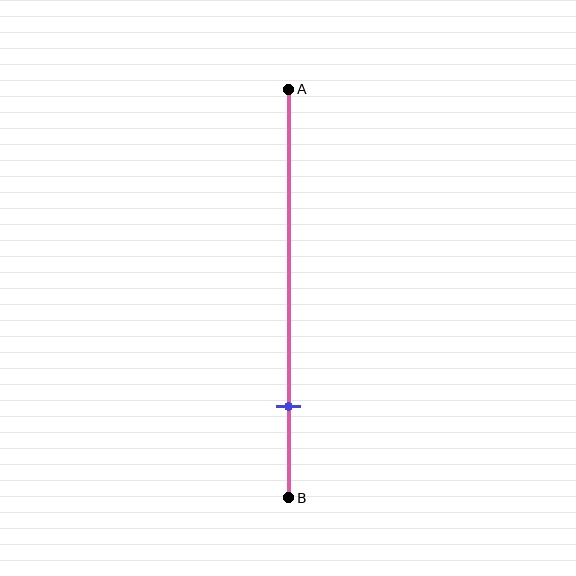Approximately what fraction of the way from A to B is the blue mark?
The blue mark is approximately 80% of the way from A to B.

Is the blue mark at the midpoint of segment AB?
No, the mark is at about 80% from A, not at the 50% midpoint.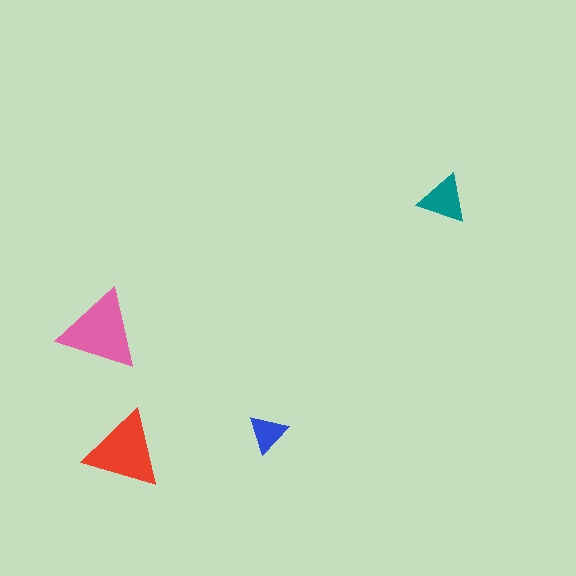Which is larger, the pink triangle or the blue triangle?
The pink one.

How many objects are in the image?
There are 4 objects in the image.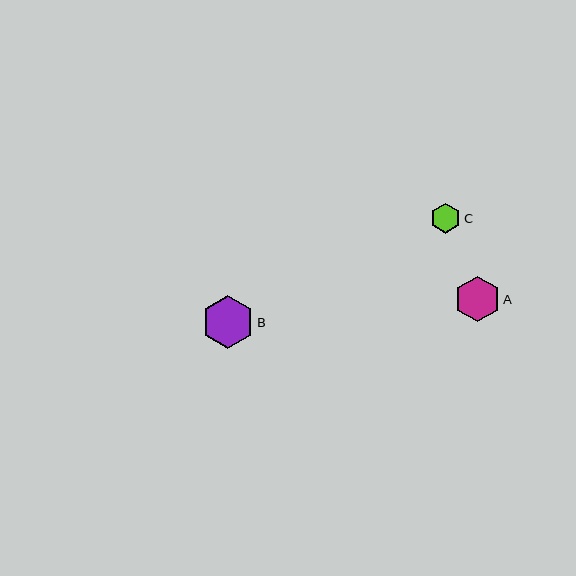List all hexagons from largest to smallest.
From largest to smallest: B, A, C.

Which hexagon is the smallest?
Hexagon C is the smallest with a size of approximately 30 pixels.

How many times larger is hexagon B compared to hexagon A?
Hexagon B is approximately 1.2 times the size of hexagon A.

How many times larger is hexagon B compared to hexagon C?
Hexagon B is approximately 1.7 times the size of hexagon C.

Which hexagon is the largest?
Hexagon B is the largest with a size of approximately 53 pixels.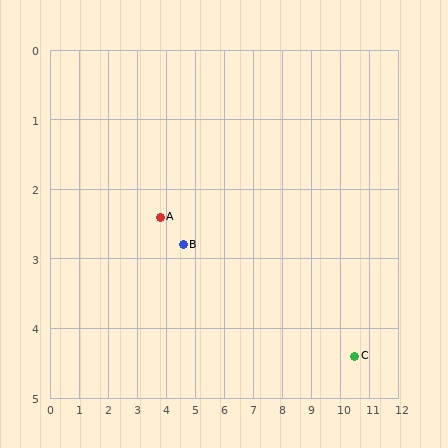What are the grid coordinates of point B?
Point B is at approximately (4.6, 2.8).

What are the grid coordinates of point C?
Point C is at approximately (10.5, 4.4).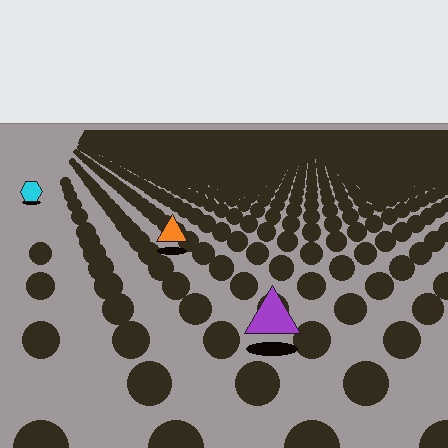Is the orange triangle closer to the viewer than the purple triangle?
No. The purple triangle is closer — you can tell from the texture gradient: the ground texture is coarser near it.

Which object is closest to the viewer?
The purple triangle is closest. The texture marks near it are larger and more spread out.